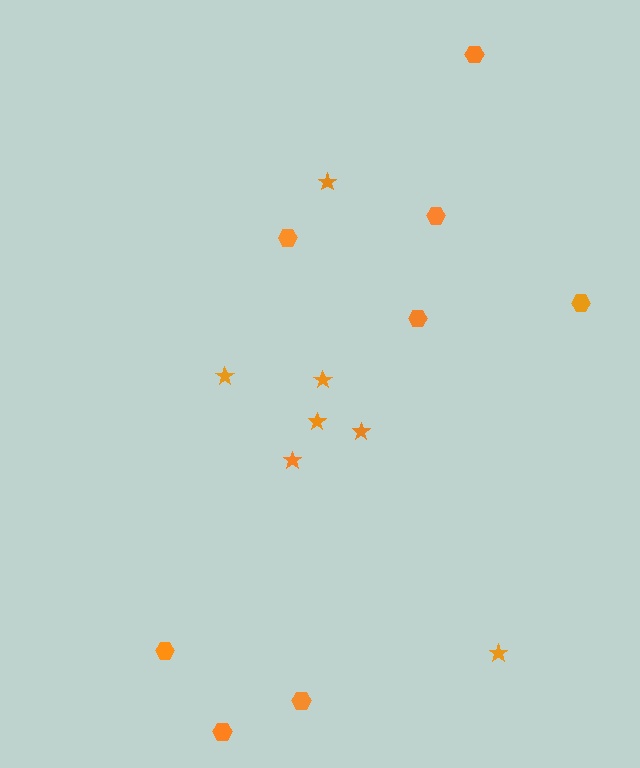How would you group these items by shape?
There are 2 groups: one group of stars (7) and one group of hexagons (8).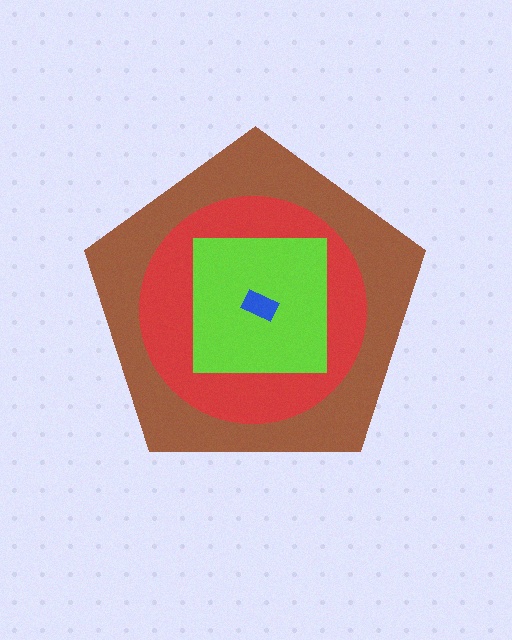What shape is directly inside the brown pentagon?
The red circle.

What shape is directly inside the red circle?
The lime square.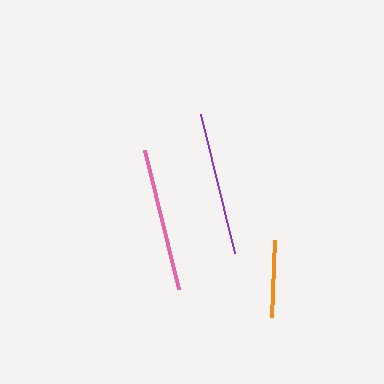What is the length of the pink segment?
The pink segment is approximately 143 pixels long.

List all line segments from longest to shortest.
From longest to shortest: pink, purple, orange.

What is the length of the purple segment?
The purple segment is approximately 142 pixels long.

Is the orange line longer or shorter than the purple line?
The purple line is longer than the orange line.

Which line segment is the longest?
The pink line is the longest at approximately 143 pixels.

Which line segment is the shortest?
The orange line is the shortest at approximately 77 pixels.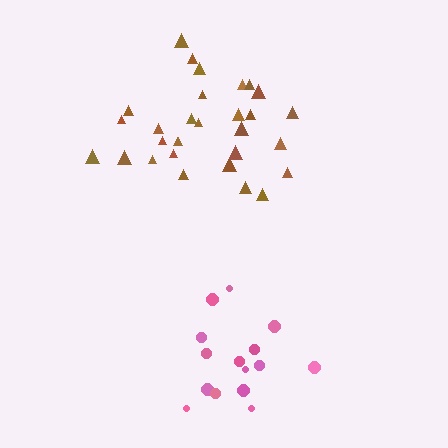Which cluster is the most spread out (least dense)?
Pink.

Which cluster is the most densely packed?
Brown.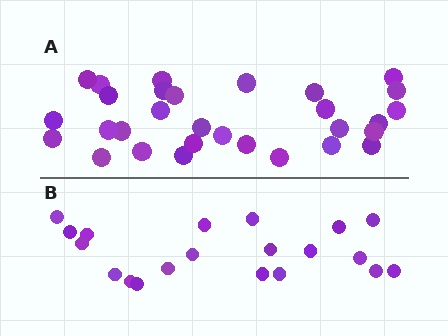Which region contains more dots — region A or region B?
Region A (the top region) has more dots.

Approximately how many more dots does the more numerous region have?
Region A has roughly 10 or so more dots than region B.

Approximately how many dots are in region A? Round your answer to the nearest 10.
About 30 dots.